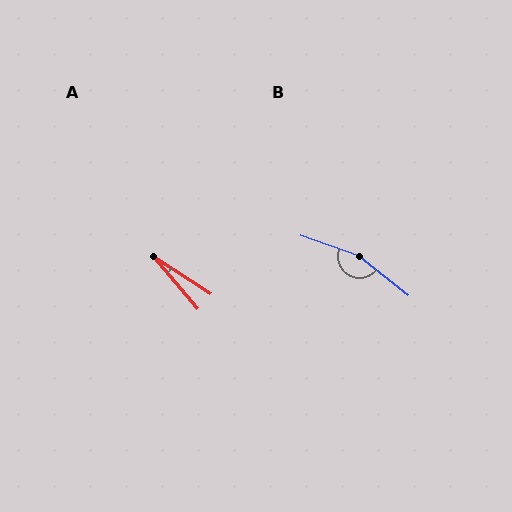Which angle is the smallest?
A, at approximately 17 degrees.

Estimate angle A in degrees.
Approximately 17 degrees.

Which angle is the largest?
B, at approximately 161 degrees.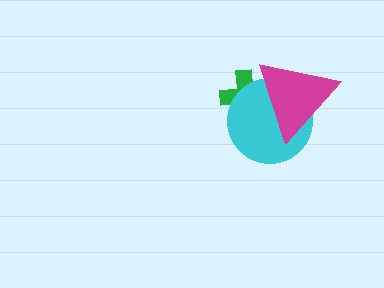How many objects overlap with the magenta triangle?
2 objects overlap with the magenta triangle.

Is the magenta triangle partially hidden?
No, no other shape covers it.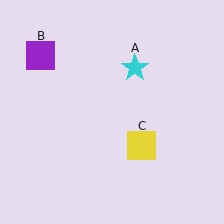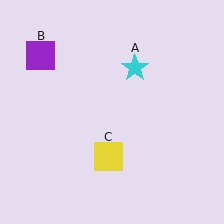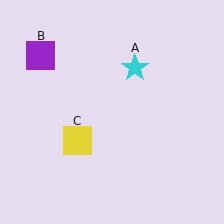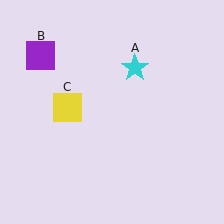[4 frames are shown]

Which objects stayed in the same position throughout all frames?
Cyan star (object A) and purple square (object B) remained stationary.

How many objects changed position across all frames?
1 object changed position: yellow square (object C).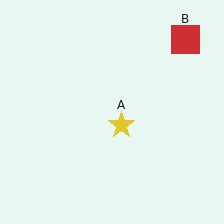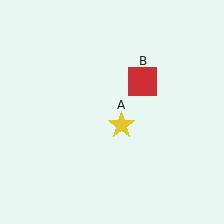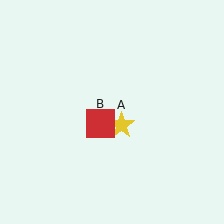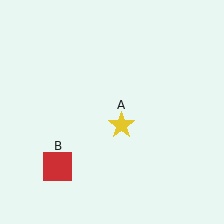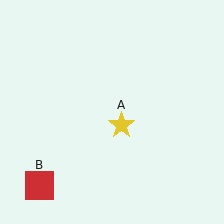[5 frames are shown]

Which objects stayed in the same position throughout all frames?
Yellow star (object A) remained stationary.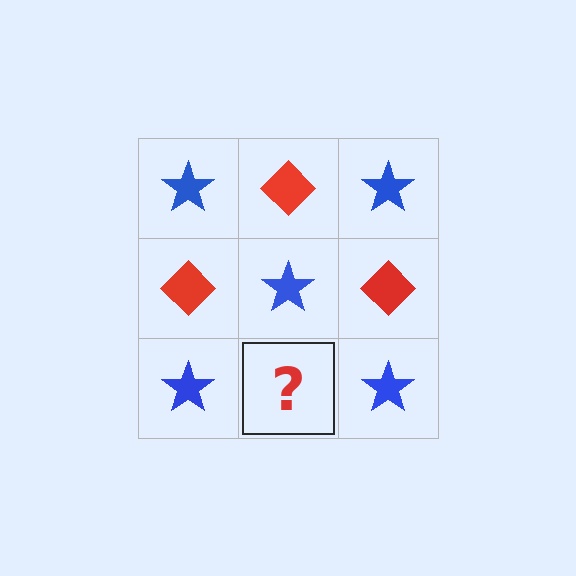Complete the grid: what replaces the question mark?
The question mark should be replaced with a red diamond.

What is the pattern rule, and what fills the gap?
The rule is that it alternates blue star and red diamond in a checkerboard pattern. The gap should be filled with a red diamond.